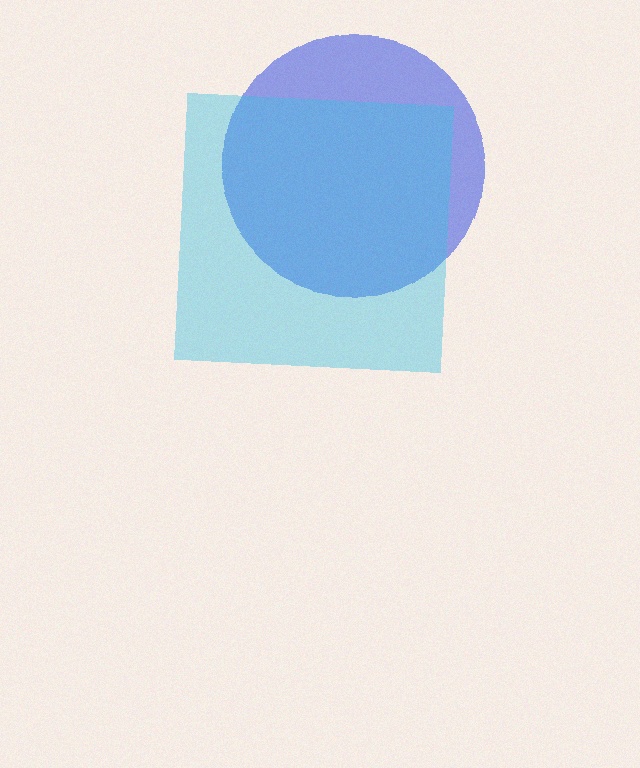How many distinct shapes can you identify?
There are 2 distinct shapes: a blue circle, a cyan square.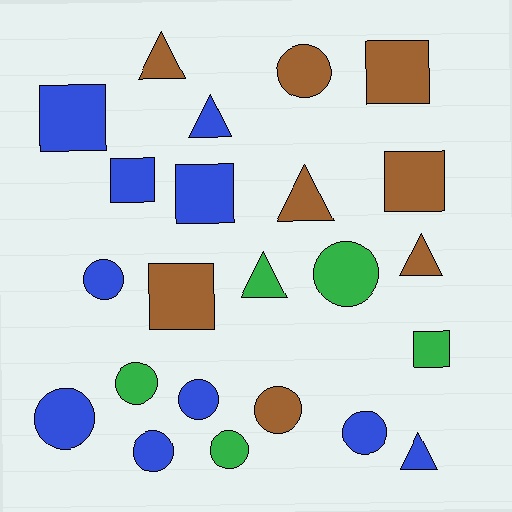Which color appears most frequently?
Blue, with 10 objects.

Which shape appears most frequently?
Circle, with 10 objects.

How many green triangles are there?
There is 1 green triangle.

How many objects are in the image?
There are 23 objects.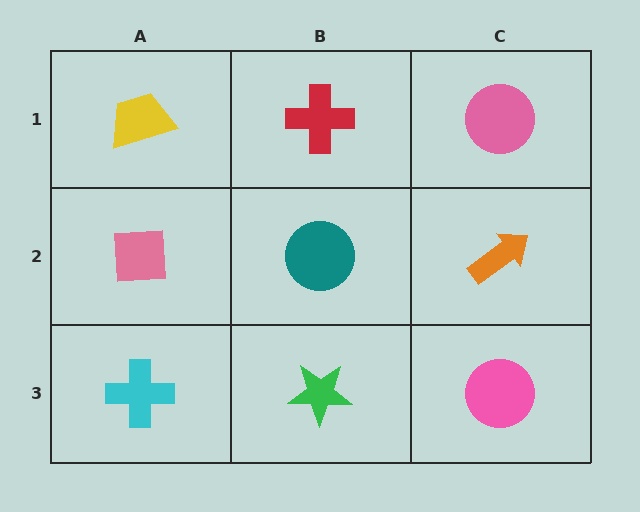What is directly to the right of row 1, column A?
A red cross.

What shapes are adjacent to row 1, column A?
A pink square (row 2, column A), a red cross (row 1, column B).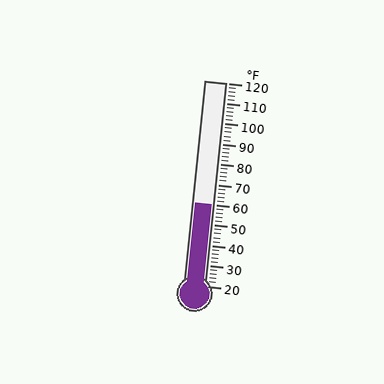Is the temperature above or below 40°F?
The temperature is above 40°F.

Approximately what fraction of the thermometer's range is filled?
The thermometer is filled to approximately 40% of its range.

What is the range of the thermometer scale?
The thermometer scale ranges from 20°F to 120°F.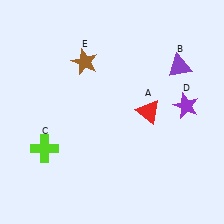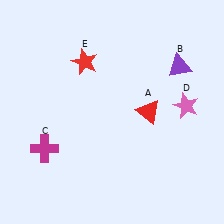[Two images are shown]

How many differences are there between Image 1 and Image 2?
There are 3 differences between the two images.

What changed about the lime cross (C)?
In Image 1, C is lime. In Image 2, it changed to magenta.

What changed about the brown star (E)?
In Image 1, E is brown. In Image 2, it changed to red.